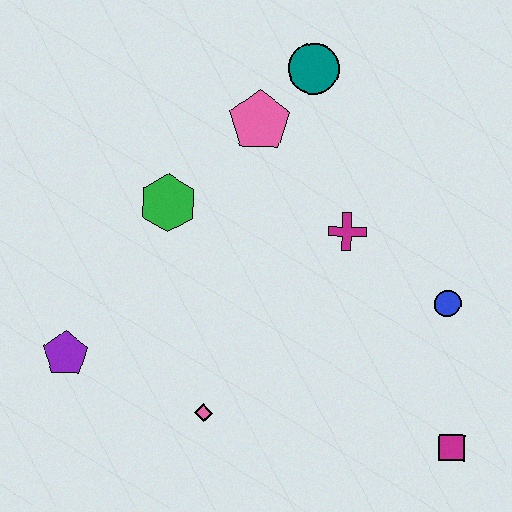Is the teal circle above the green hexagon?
Yes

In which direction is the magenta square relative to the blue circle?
The magenta square is below the blue circle.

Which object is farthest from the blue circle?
The purple pentagon is farthest from the blue circle.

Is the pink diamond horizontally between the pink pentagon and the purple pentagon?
Yes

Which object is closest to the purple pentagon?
The pink diamond is closest to the purple pentagon.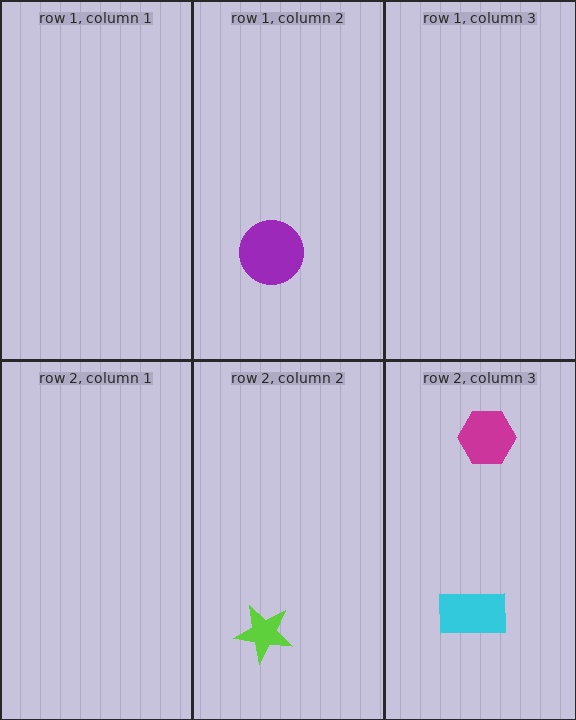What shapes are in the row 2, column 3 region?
The cyan rectangle, the magenta hexagon.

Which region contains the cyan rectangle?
The row 2, column 3 region.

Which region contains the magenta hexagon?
The row 2, column 3 region.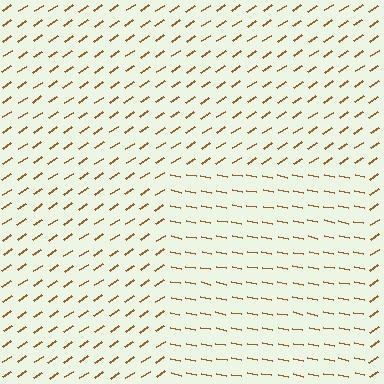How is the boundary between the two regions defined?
The boundary is defined purely by a change in line orientation (approximately 45 degrees difference). All lines are the same color and thickness.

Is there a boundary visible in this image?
Yes, there is a texture boundary formed by a change in line orientation.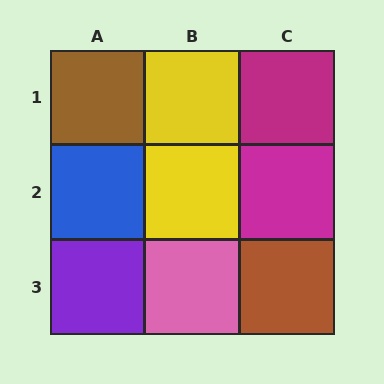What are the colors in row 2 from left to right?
Blue, yellow, magenta.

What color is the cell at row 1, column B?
Yellow.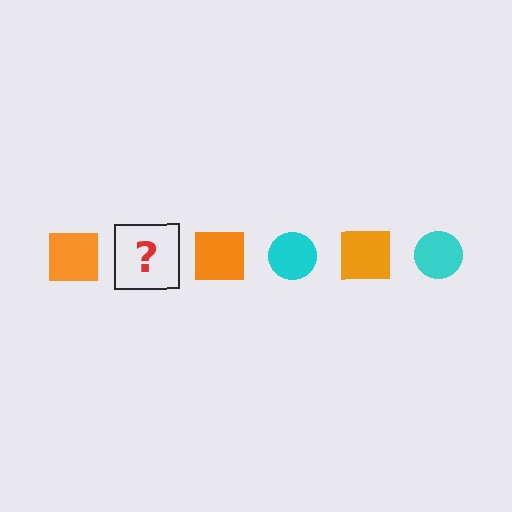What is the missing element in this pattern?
The missing element is a cyan circle.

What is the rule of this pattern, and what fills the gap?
The rule is that the pattern alternates between orange square and cyan circle. The gap should be filled with a cyan circle.